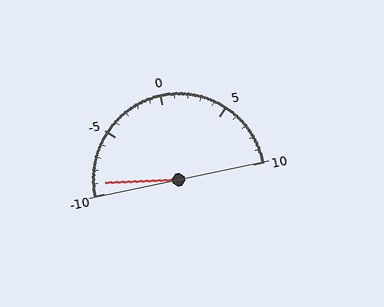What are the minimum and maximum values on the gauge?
The gauge ranges from -10 to 10.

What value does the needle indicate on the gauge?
The needle indicates approximately -9.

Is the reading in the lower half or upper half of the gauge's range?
The reading is in the lower half of the range (-10 to 10).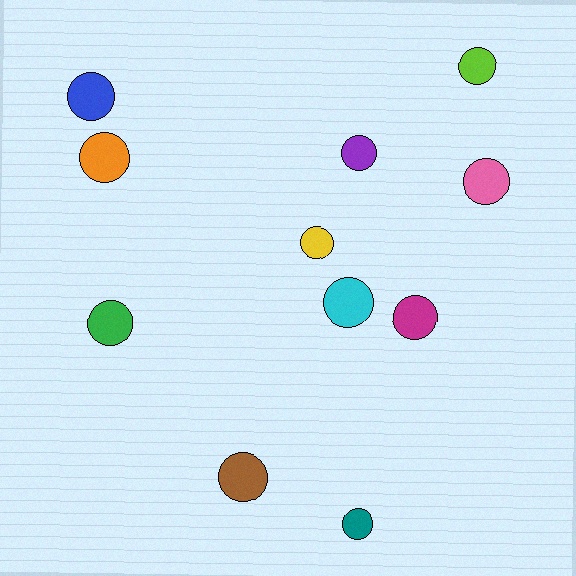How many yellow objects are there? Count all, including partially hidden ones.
There is 1 yellow object.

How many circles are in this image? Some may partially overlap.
There are 11 circles.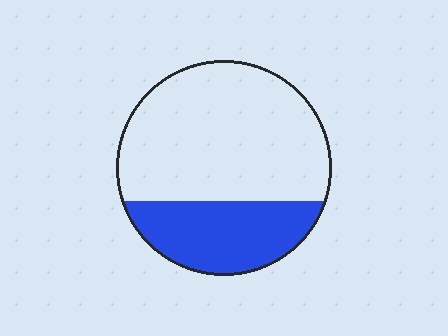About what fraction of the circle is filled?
About one third (1/3).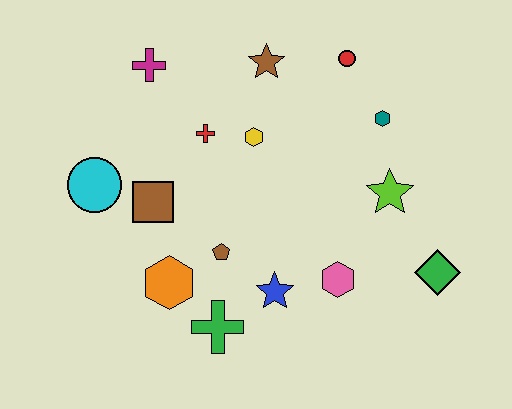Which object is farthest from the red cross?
The green diamond is farthest from the red cross.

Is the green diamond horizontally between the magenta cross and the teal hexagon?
No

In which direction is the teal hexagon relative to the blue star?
The teal hexagon is above the blue star.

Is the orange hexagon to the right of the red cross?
No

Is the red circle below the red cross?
No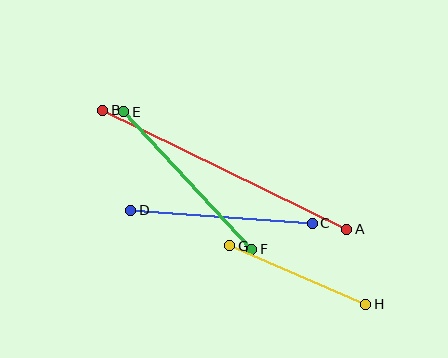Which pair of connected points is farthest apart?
Points A and B are farthest apart.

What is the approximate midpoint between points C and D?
The midpoint is at approximately (222, 217) pixels.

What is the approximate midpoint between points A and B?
The midpoint is at approximately (225, 170) pixels.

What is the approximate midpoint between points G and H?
The midpoint is at approximately (298, 275) pixels.